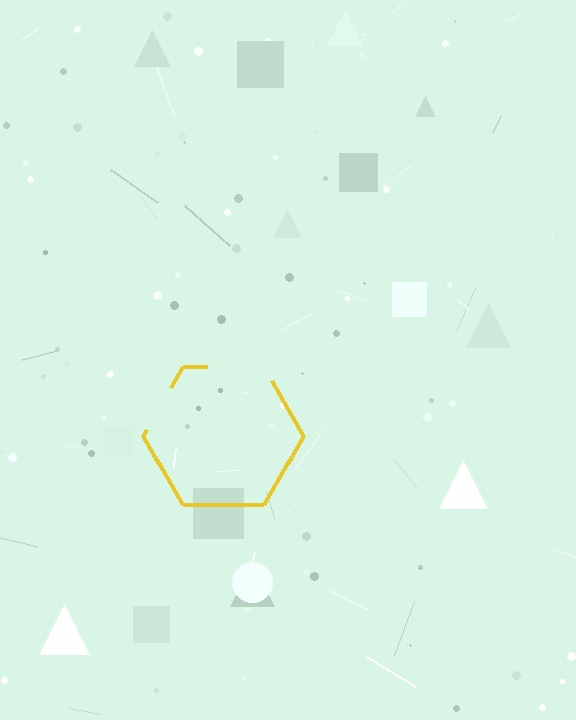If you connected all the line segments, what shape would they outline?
They would outline a hexagon.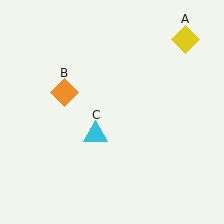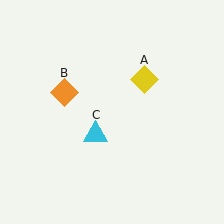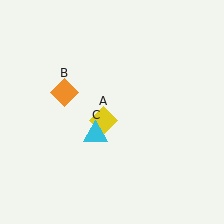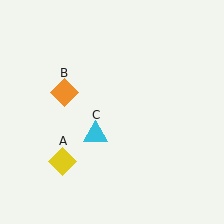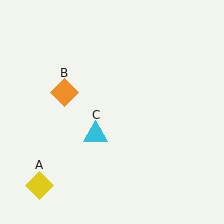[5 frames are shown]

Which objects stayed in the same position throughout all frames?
Orange diamond (object B) and cyan triangle (object C) remained stationary.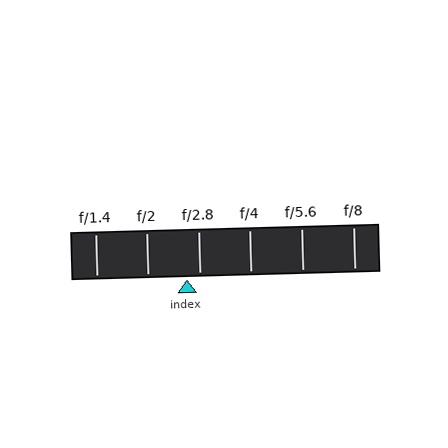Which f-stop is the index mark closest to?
The index mark is closest to f/2.8.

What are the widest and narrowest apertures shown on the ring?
The widest aperture shown is f/1.4 and the narrowest is f/8.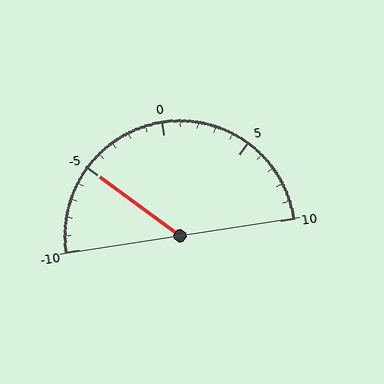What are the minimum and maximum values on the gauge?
The gauge ranges from -10 to 10.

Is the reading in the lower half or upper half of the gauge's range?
The reading is in the lower half of the range (-10 to 10).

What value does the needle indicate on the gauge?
The needle indicates approximately -5.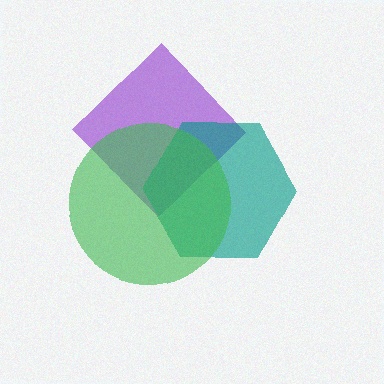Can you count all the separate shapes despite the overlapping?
Yes, there are 3 separate shapes.